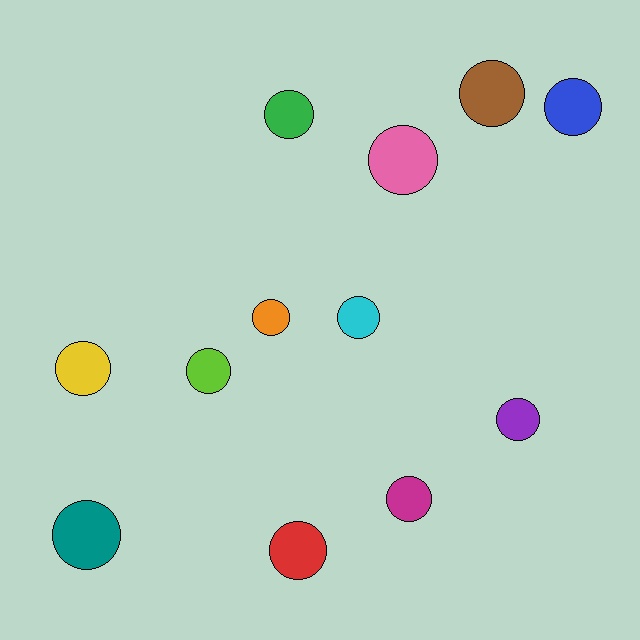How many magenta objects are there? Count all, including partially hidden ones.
There is 1 magenta object.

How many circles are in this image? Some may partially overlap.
There are 12 circles.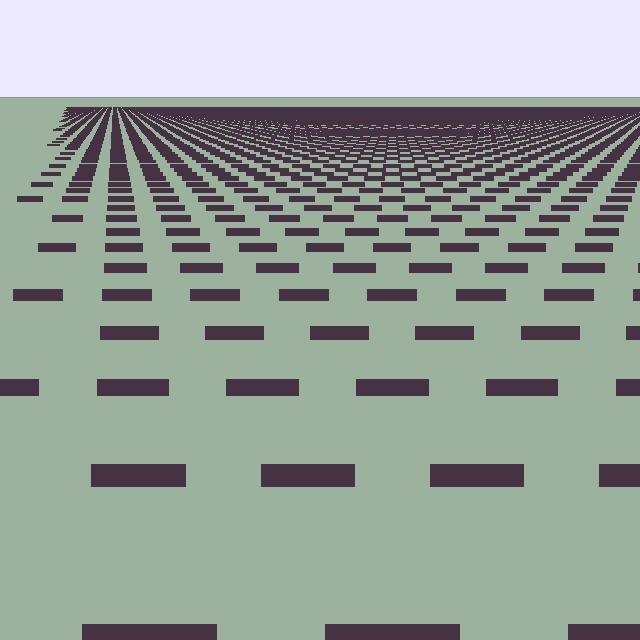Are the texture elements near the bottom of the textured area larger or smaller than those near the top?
Larger. Near the bottom, elements are closer to the viewer and appear at a bigger on-screen size.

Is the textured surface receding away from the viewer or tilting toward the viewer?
The surface is receding away from the viewer. Texture elements get smaller and denser toward the top.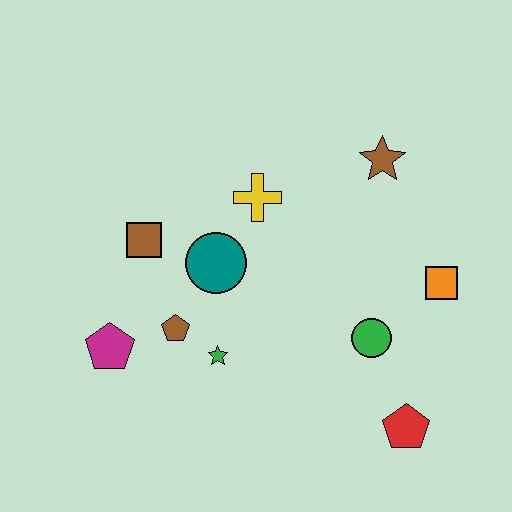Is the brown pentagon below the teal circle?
Yes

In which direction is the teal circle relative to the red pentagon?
The teal circle is to the left of the red pentagon.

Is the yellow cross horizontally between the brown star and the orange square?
No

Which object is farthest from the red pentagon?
The brown square is farthest from the red pentagon.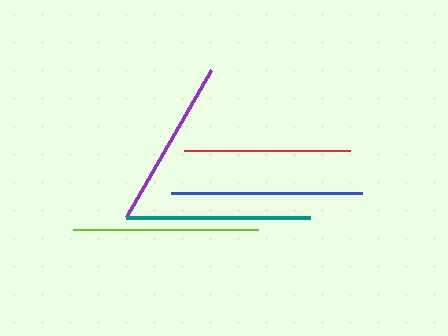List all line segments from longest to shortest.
From longest to shortest: blue, lime, teal, purple, red.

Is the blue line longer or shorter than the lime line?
The blue line is longer than the lime line.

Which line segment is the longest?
The blue line is the longest at approximately 191 pixels.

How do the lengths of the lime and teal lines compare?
The lime and teal lines are approximately the same length.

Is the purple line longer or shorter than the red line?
The purple line is longer than the red line.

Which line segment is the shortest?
The red line is the shortest at approximately 166 pixels.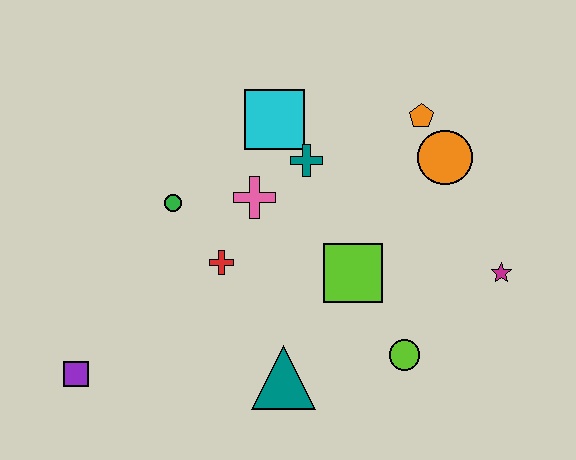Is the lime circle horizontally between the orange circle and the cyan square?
Yes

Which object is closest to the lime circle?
The lime square is closest to the lime circle.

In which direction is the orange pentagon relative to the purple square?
The orange pentagon is to the right of the purple square.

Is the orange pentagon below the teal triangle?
No